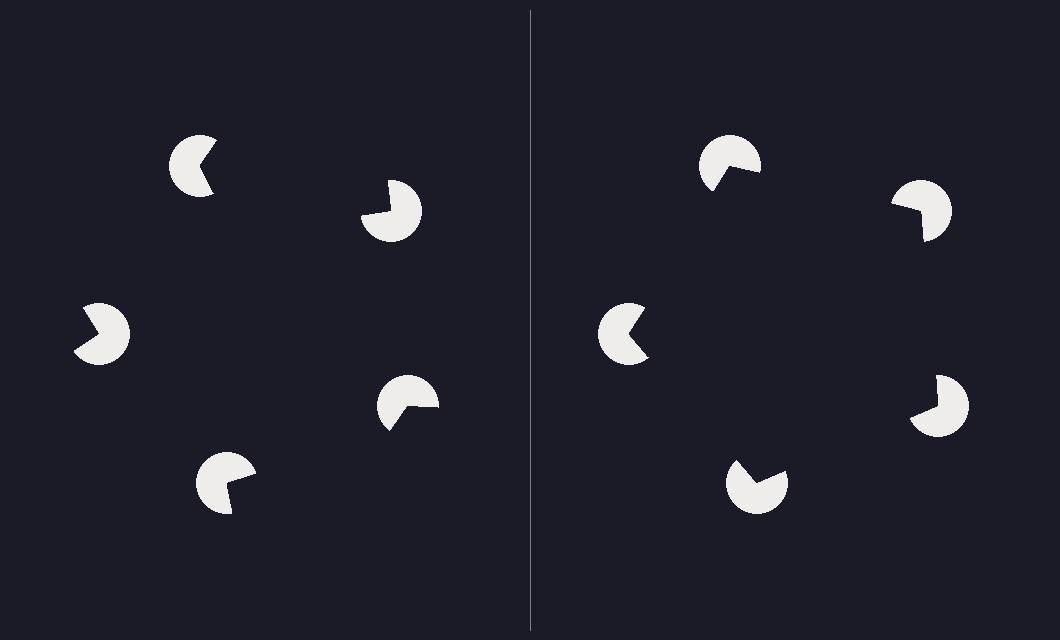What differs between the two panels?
The pac-man discs are positioned identically on both sides; only the wedge orientations differ. On the right they align to a pentagon; on the left they are misaligned.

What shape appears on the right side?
An illusory pentagon.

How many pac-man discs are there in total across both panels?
10 — 5 on each side.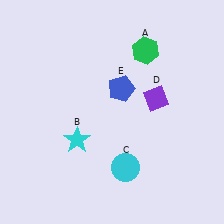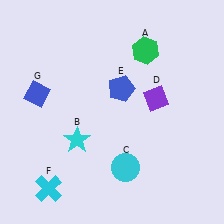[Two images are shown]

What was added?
A cyan cross (F), a blue diamond (G) were added in Image 2.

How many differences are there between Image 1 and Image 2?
There are 2 differences between the two images.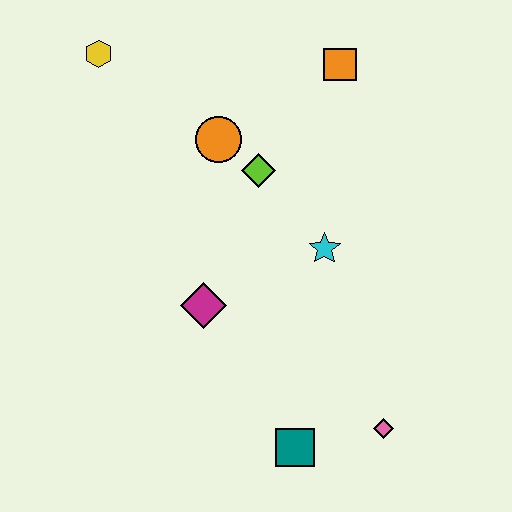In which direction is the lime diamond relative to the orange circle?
The lime diamond is to the right of the orange circle.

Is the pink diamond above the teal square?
Yes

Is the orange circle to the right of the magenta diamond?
Yes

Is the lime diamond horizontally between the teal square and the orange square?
No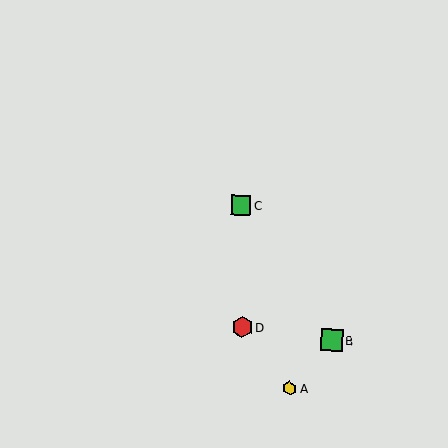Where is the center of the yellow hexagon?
The center of the yellow hexagon is at (290, 388).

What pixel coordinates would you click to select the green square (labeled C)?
Click at (241, 205) to select the green square C.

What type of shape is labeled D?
Shape D is a red hexagon.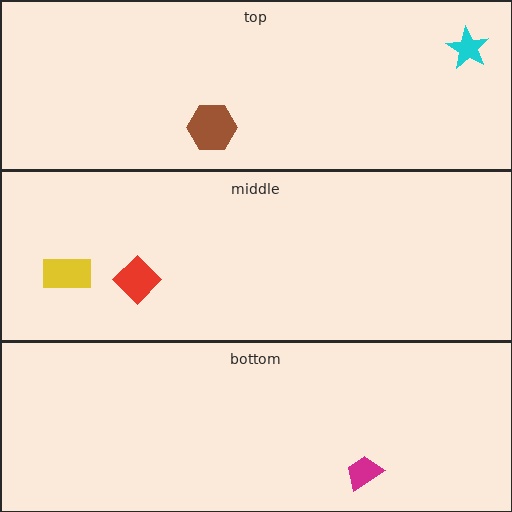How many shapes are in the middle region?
2.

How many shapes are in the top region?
2.